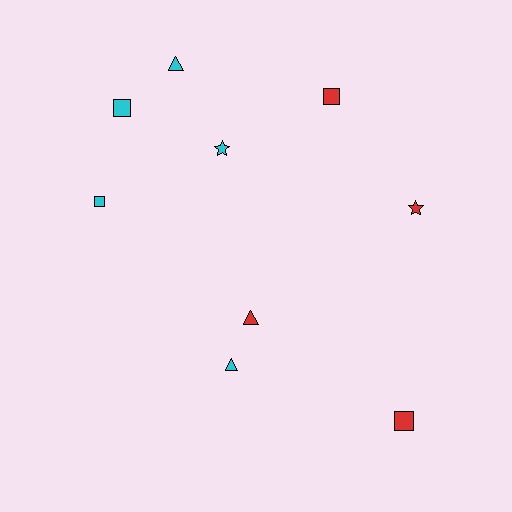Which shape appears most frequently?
Square, with 4 objects.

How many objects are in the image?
There are 9 objects.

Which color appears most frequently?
Cyan, with 5 objects.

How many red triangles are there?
There is 1 red triangle.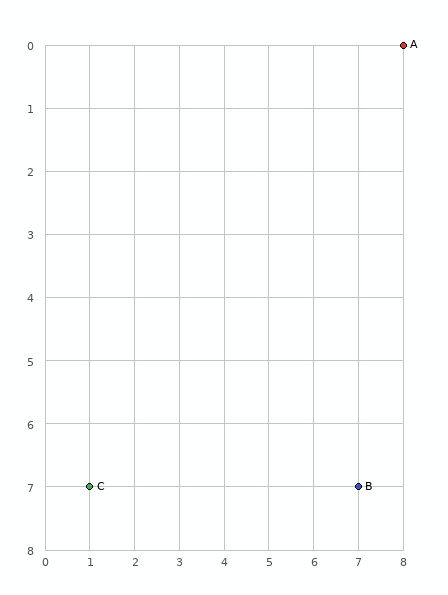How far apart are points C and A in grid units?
Points C and A are 7 columns and 7 rows apart (about 9.9 grid units diagonally).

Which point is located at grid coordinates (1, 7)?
Point C is at (1, 7).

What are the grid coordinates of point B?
Point B is at grid coordinates (7, 7).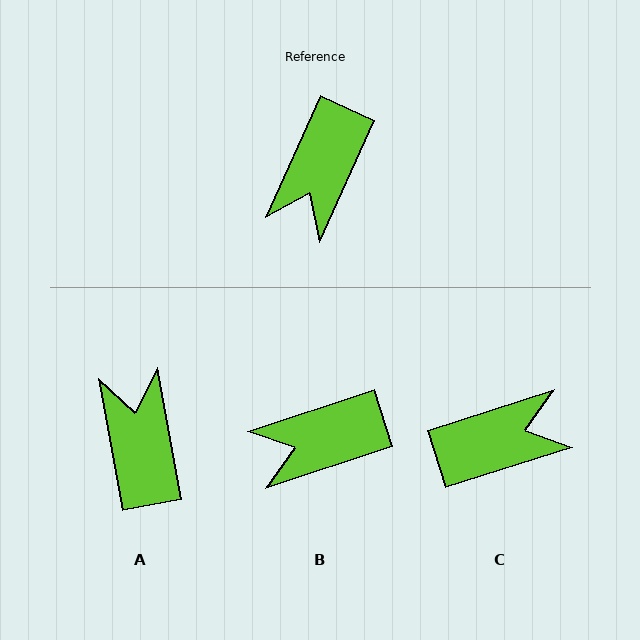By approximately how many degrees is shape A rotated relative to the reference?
Approximately 145 degrees clockwise.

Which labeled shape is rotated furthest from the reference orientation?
A, about 145 degrees away.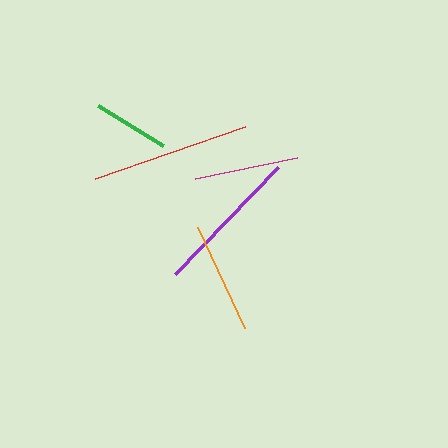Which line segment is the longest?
The red line is the longest at approximately 159 pixels.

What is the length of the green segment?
The green segment is approximately 76 pixels long.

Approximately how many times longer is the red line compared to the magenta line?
The red line is approximately 1.5 times the length of the magenta line.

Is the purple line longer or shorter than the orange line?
The purple line is longer than the orange line.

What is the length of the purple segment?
The purple segment is approximately 148 pixels long.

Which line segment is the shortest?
The green line is the shortest at approximately 76 pixels.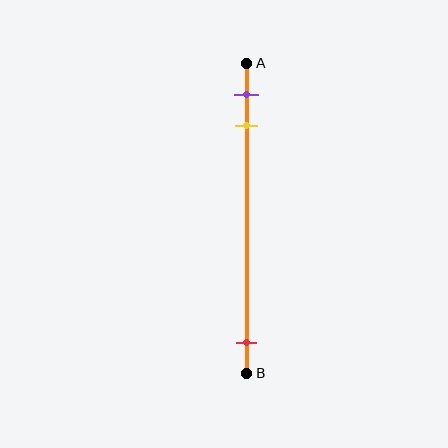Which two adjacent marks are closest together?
The purple and yellow marks are the closest adjacent pair.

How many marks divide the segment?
There are 3 marks dividing the segment.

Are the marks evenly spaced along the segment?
No, the marks are not evenly spaced.